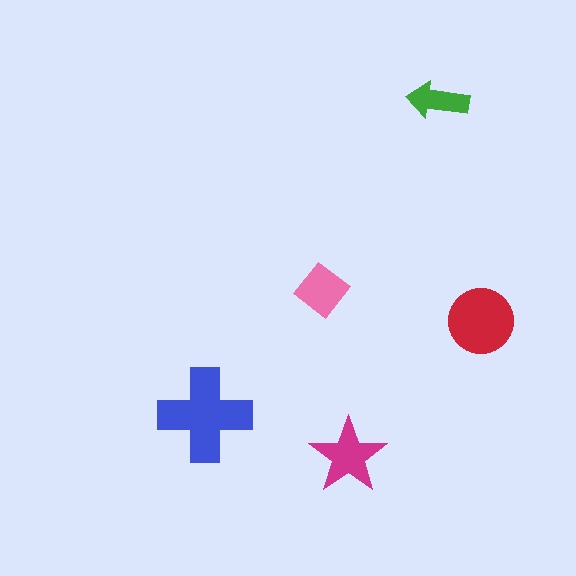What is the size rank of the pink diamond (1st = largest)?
4th.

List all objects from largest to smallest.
The blue cross, the red circle, the magenta star, the pink diamond, the green arrow.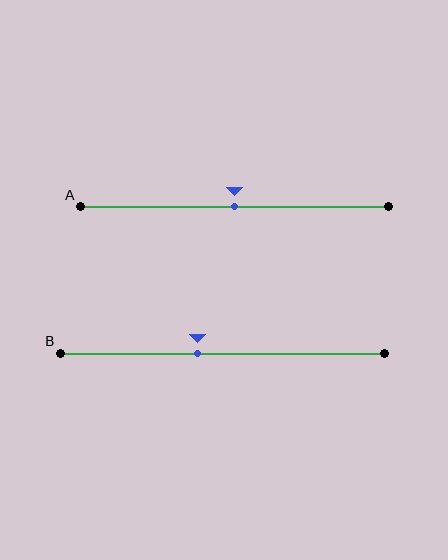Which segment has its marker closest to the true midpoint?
Segment A has its marker closest to the true midpoint.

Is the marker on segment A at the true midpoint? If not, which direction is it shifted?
Yes, the marker on segment A is at the true midpoint.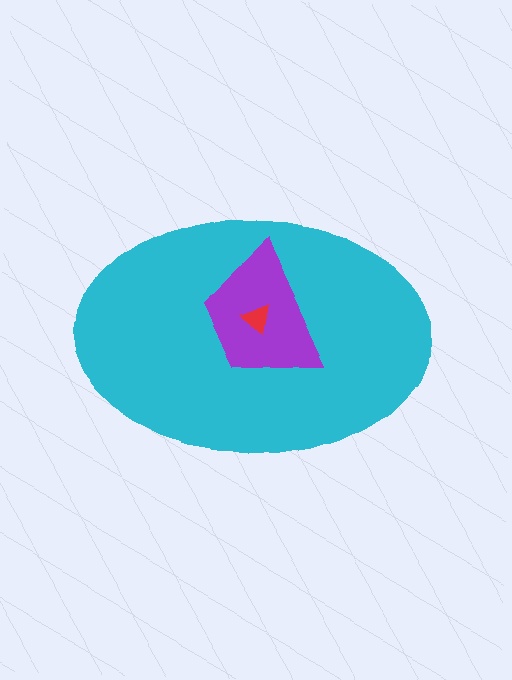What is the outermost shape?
The cyan ellipse.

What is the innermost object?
The red triangle.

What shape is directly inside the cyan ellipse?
The purple trapezoid.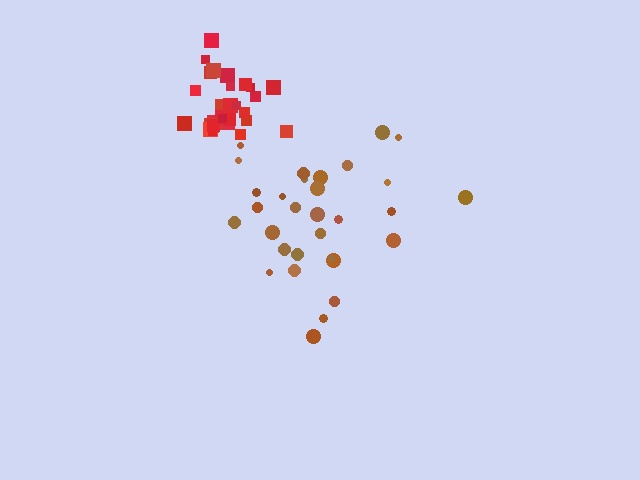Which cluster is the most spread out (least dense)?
Brown.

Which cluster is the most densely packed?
Red.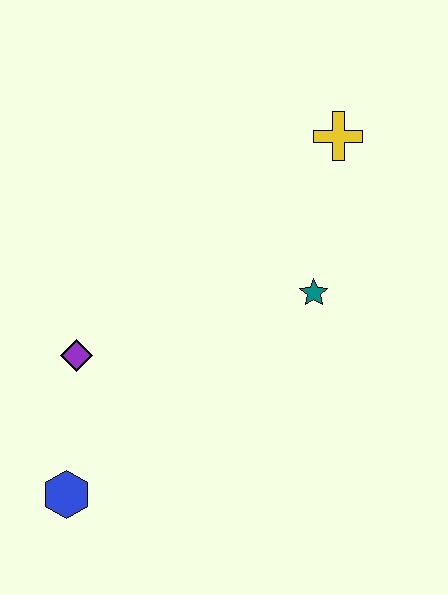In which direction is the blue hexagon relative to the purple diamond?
The blue hexagon is below the purple diamond.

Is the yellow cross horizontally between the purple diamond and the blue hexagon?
No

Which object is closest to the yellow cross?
The teal star is closest to the yellow cross.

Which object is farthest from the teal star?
The blue hexagon is farthest from the teal star.